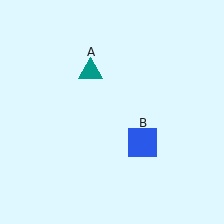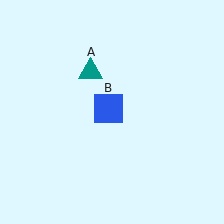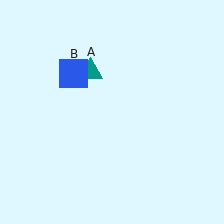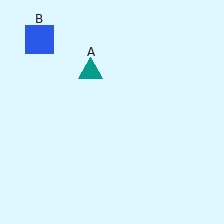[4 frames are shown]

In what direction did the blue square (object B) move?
The blue square (object B) moved up and to the left.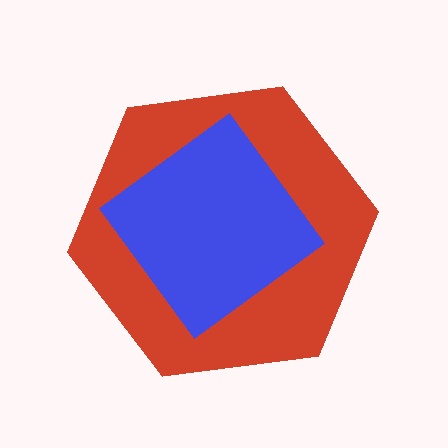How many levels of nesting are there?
2.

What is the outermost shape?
The red hexagon.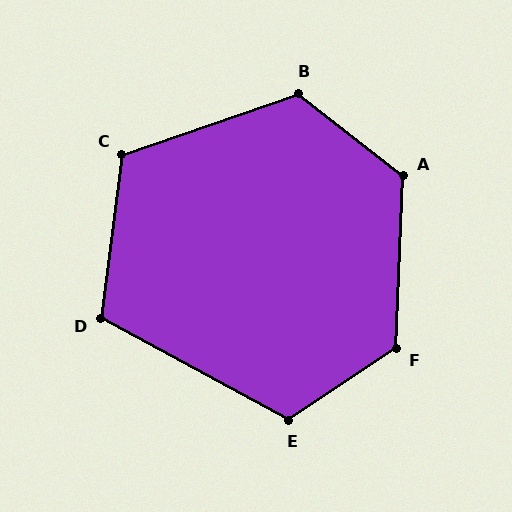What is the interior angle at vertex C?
Approximately 117 degrees (obtuse).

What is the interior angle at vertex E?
Approximately 118 degrees (obtuse).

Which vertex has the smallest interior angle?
D, at approximately 111 degrees.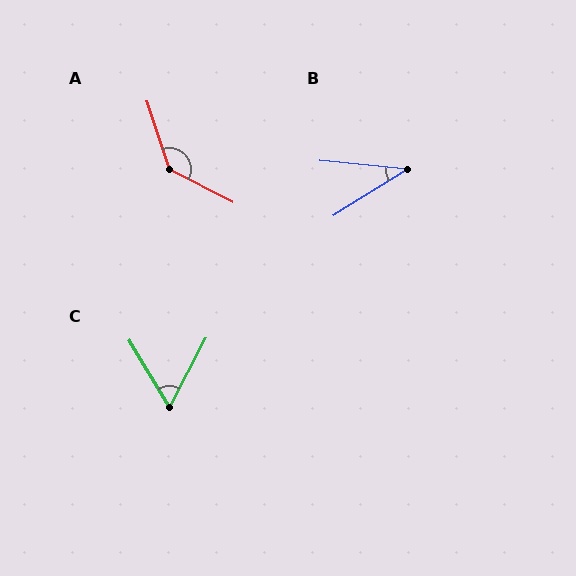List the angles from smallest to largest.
B (37°), C (59°), A (135°).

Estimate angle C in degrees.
Approximately 59 degrees.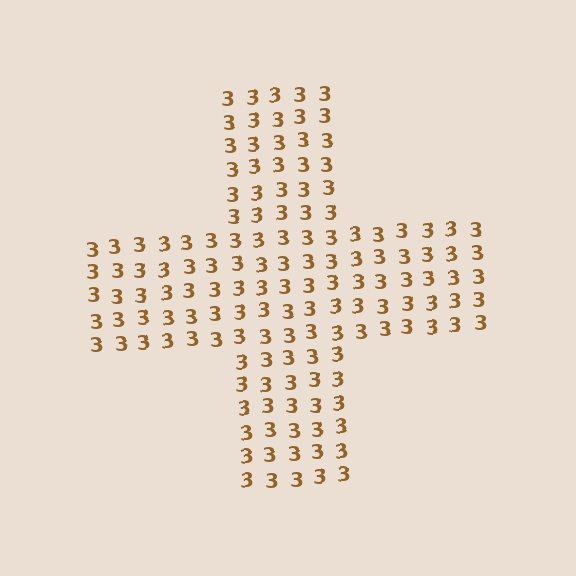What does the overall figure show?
The overall figure shows a cross.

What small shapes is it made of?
It is made of small digit 3's.